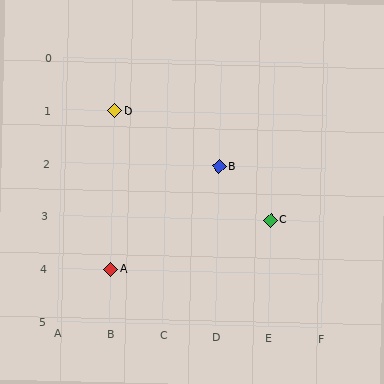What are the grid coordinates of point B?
Point B is at grid coordinates (D, 2).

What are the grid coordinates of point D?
Point D is at grid coordinates (B, 1).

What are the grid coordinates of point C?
Point C is at grid coordinates (E, 3).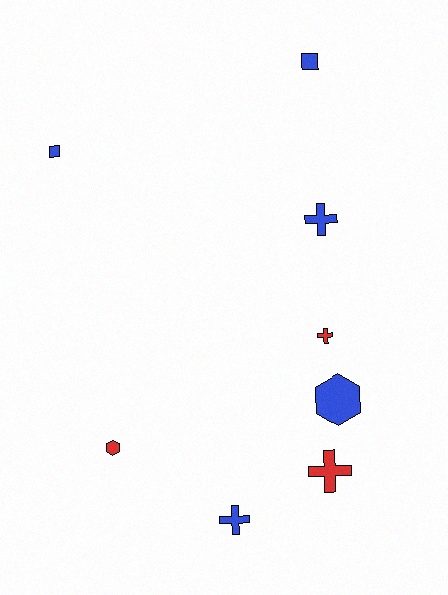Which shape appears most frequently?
Cross, with 4 objects.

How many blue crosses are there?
There are 2 blue crosses.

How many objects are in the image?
There are 8 objects.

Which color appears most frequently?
Blue, with 5 objects.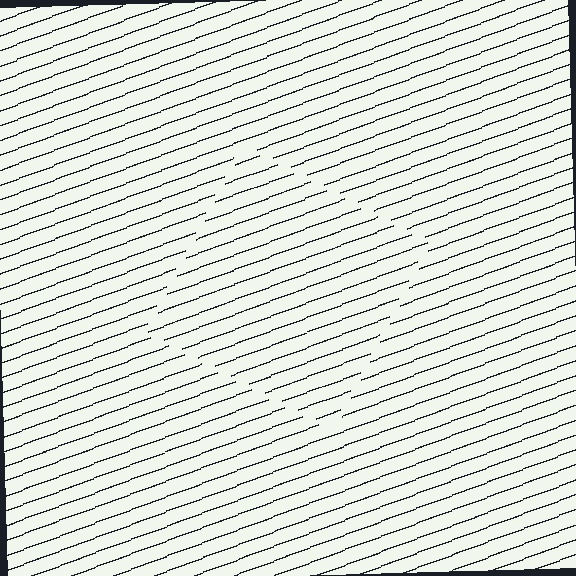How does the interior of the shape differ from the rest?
The interior of the shape contains the same grating, shifted by half a period — the contour is defined by the phase discontinuity where line-ends from the inner and outer gratings abut.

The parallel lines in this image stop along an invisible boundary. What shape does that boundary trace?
An illusory square. The interior of the shape contains the same grating, shifted by half a period — the contour is defined by the phase discontinuity where line-ends from the inner and outer gratings abut.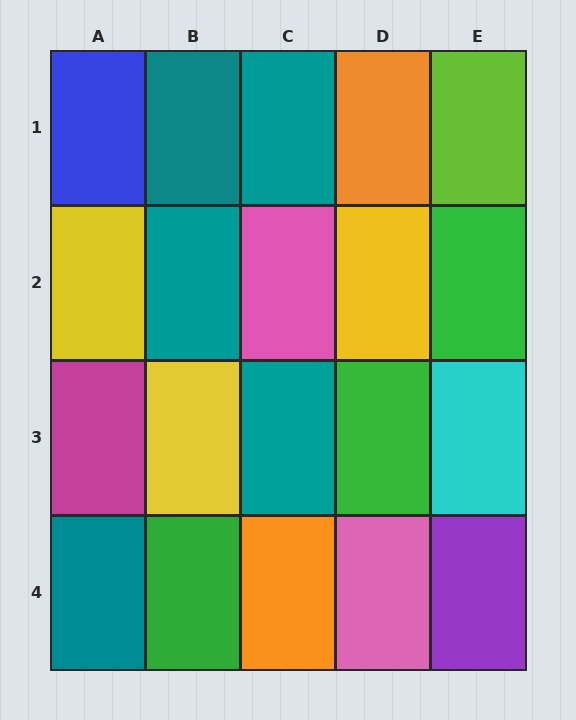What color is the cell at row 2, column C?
Pink.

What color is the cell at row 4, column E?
Purple.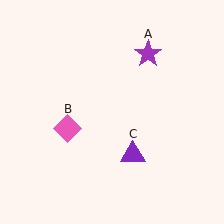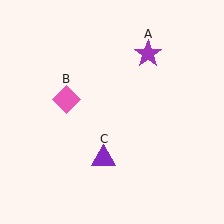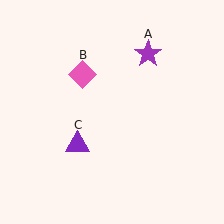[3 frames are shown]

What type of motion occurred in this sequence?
The pink diamond (object B), purple triangle (object C) rotated clockwise around the center of the scene.